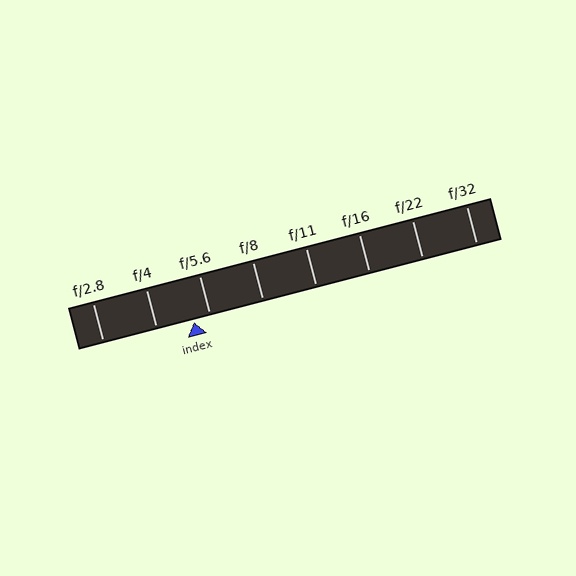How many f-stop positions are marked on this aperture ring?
There are 8 f-stop positions marked.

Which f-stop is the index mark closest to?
The index mark is closest to f/5.6.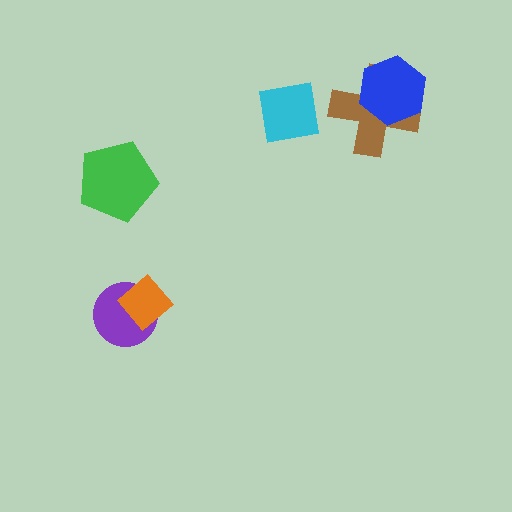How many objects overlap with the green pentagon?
0 objects overlap with the green pentagon.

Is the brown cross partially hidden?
Yes, it is partially covered by another shape.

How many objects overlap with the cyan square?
0 objects overlap with the cyan square.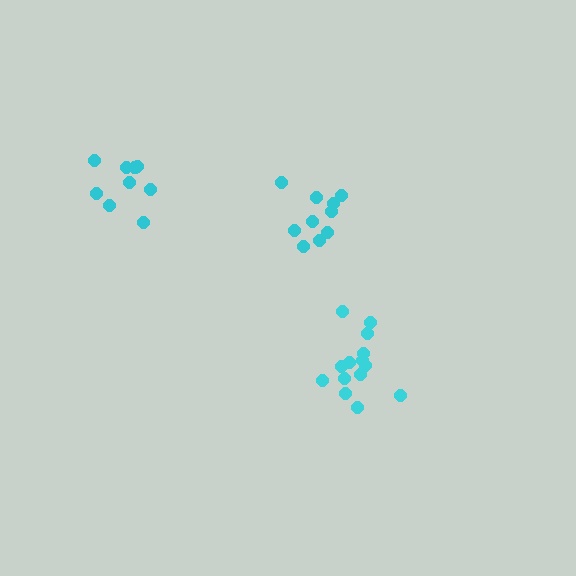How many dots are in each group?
Group 1: 9 dots, Group 2: 14 dots, Group 3: 10 dots (33 total).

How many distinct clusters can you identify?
There are 3 distinct clusters.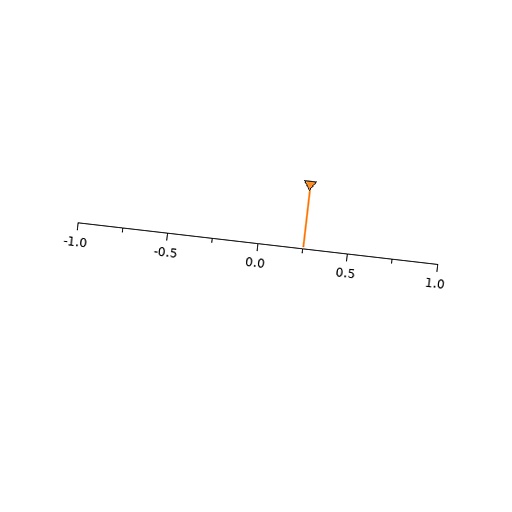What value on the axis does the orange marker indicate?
The marker indicates approximately 0.25.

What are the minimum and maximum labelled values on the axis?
The axis runs from -1.0 to 1.0.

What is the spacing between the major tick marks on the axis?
The major ticks are spaced 0.5 apart.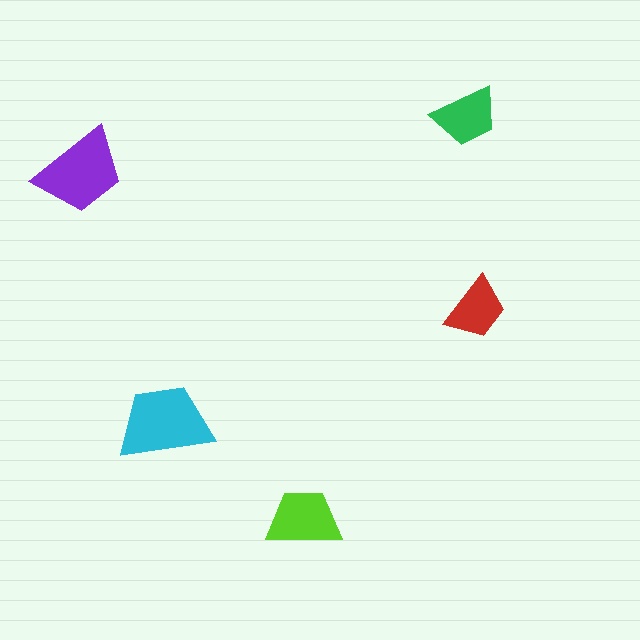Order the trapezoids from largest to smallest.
the cyan one, the purple one, the lime one, the green one, the red one.